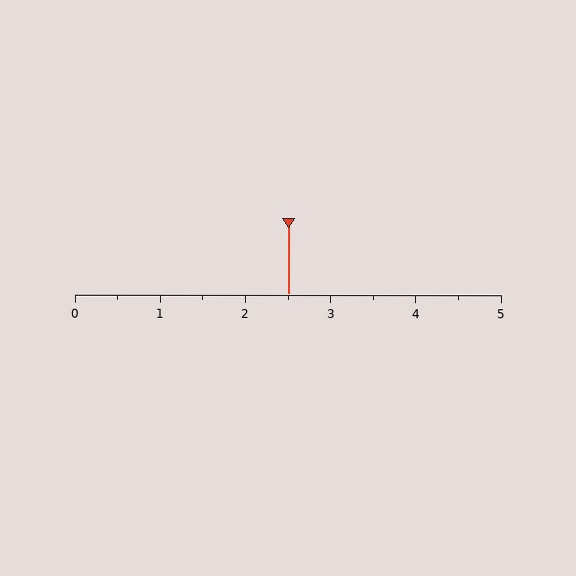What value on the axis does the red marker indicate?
The marker indicates approximately 2.5.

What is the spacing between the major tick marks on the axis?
The major ticks are spaced 1 apart.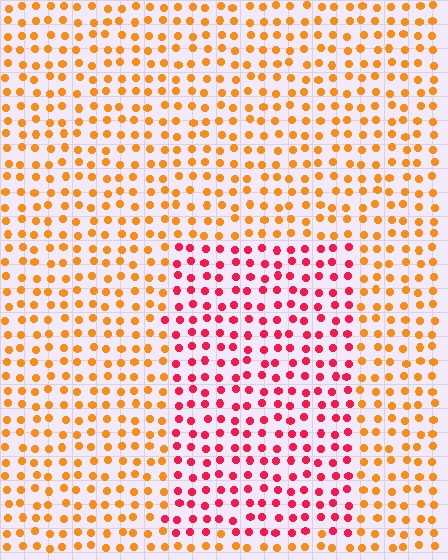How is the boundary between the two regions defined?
The boundary is defined purely by a slight shift in hue (about 46 degrees). Spacing, size, and orientation are identical on both sides.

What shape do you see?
I see a rectangle.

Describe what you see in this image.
The image is filled with small orange elements in a uniform arrangement. A rectangle-shaped region is visible where the elements are tinted to a slightly different hue, forming a subtle color boundary.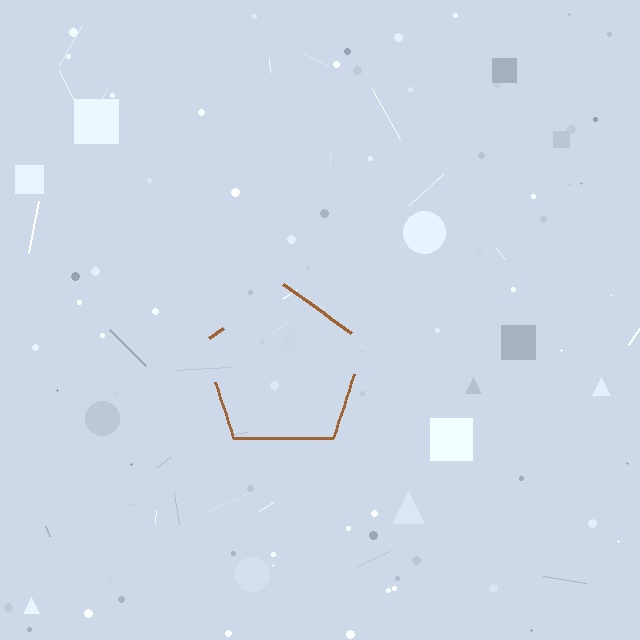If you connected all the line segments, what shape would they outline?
They would outline a pentagon.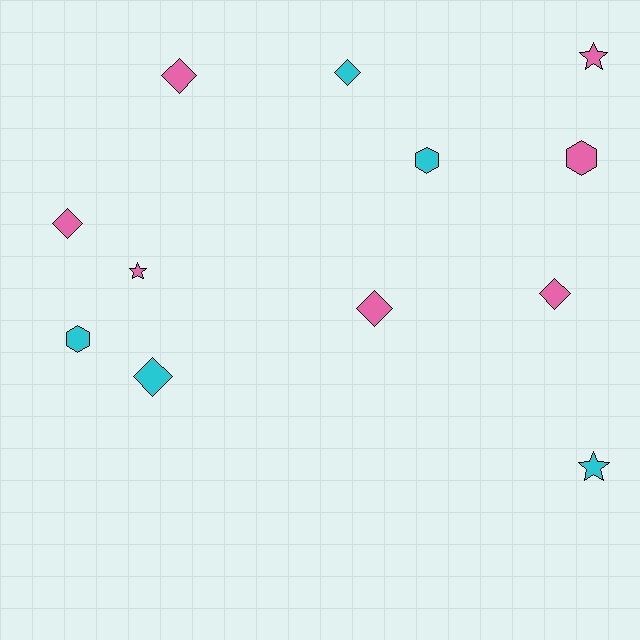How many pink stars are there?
There are 2 pink stars.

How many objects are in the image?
There are 12 objects.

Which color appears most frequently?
Pink, with 7 objects.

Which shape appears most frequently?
Diamond, with 6 objects.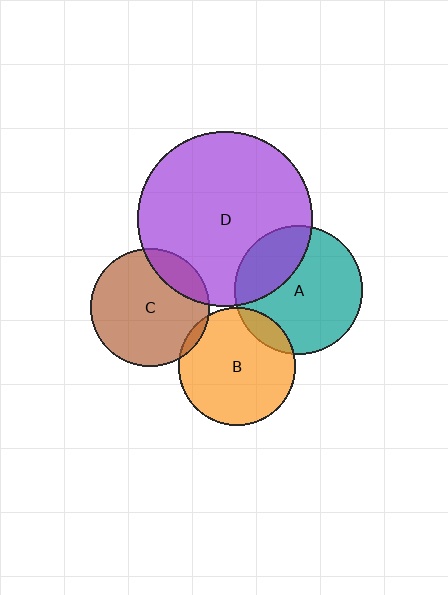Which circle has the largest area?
Circle D (purple).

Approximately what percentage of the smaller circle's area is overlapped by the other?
Approximately 30%.